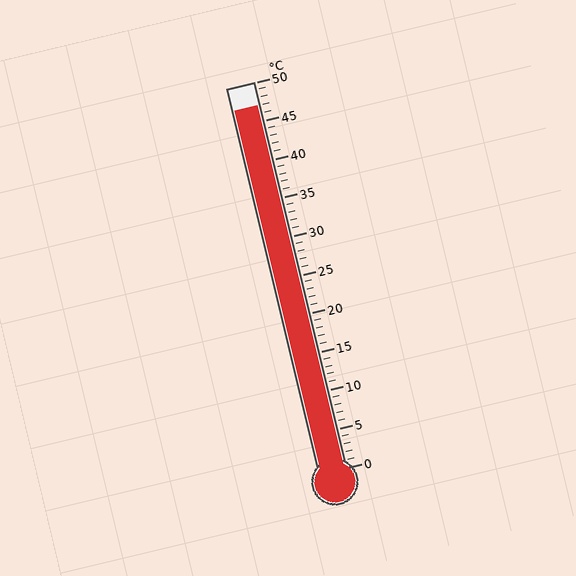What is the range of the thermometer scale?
The thermometer scale ranges from 0°C to 50°C.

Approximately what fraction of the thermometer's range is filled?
The thermometer is filled to approximately 95% of its range.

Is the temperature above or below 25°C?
The temperature is above 25°C.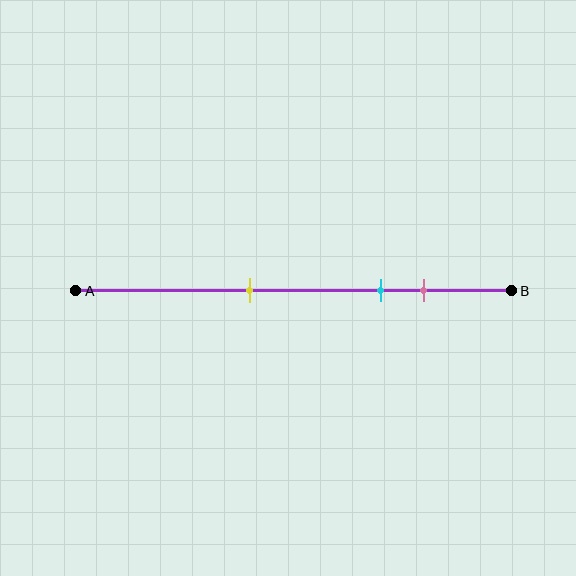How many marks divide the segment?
There are 3 marks dividing the segment.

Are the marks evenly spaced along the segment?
No, the marks are not evenly spaced.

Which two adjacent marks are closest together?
The cyan and pink marks are the closest adjacent pair.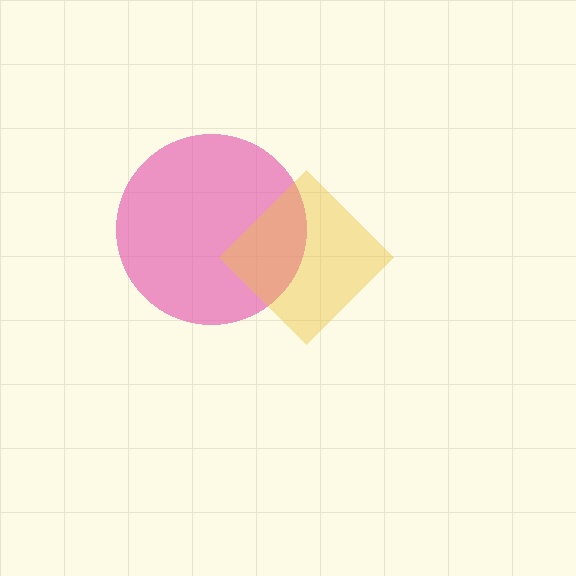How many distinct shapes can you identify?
There are 2 distinct shapes: a pink circle, a yellow diamond.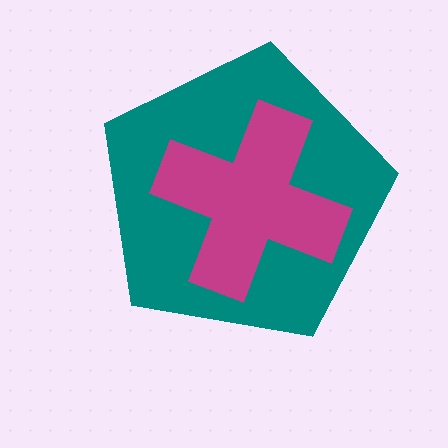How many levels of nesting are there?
2.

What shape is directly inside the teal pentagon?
The magenta cross.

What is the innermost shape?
The magenta cross.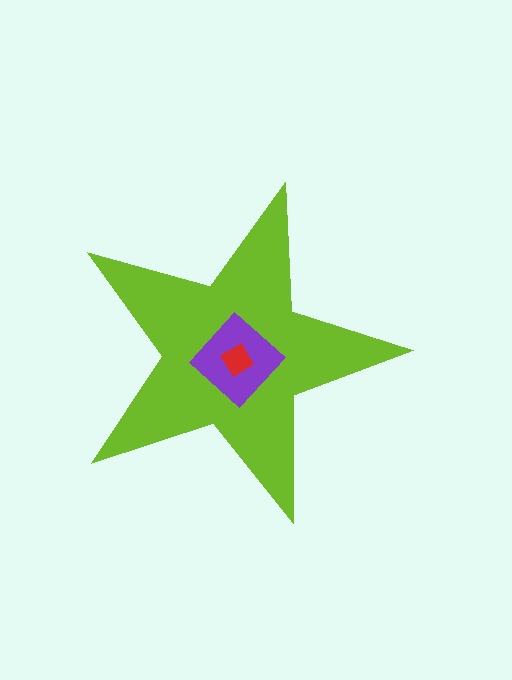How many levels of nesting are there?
3.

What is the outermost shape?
The lime star.